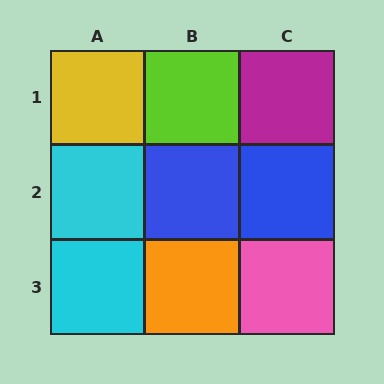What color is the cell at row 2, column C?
Blue.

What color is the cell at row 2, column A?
Cyan.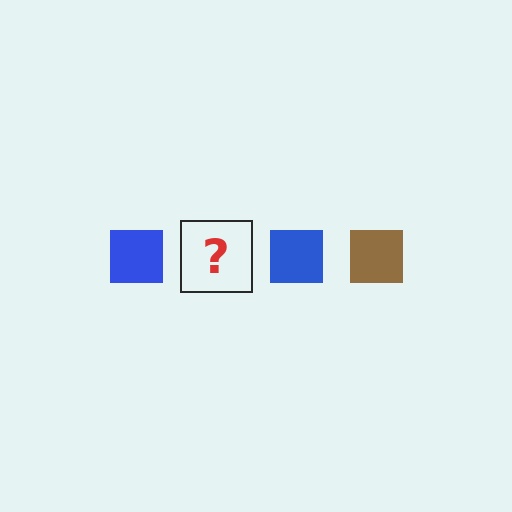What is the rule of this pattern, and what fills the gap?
The rule is that the pattern cycles through blue, brown squares. The gap should be filled with a brown square.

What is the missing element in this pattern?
The missing element is a brown square.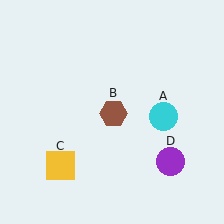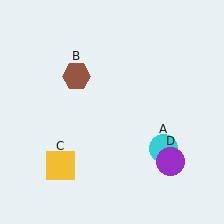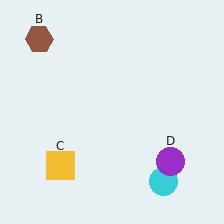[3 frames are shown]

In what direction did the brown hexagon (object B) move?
The brown hexagon (object B) moved up and to the left.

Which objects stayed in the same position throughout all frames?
Yellow square (object C) and purple circle (object D) remained stationary.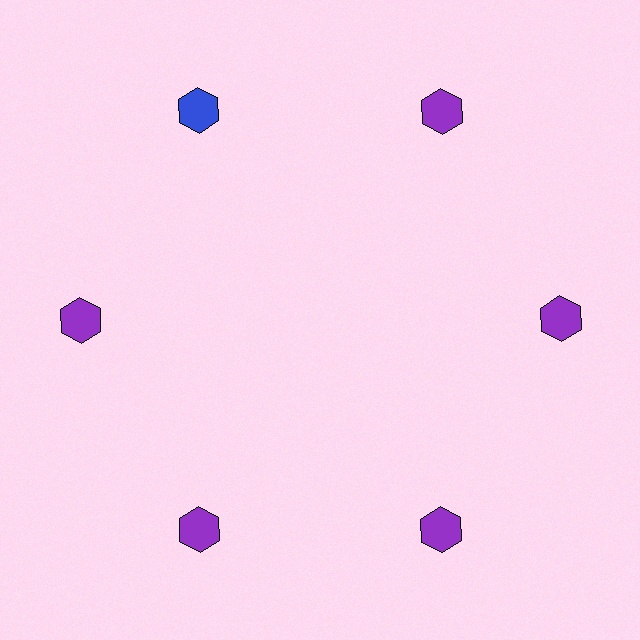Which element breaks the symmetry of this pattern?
The blue hexagon at roughly the 11 o'clock position breaks the symmetry. All other shapes are purple hexagons.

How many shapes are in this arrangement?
There are 6 shapes arranged in a ring pattern.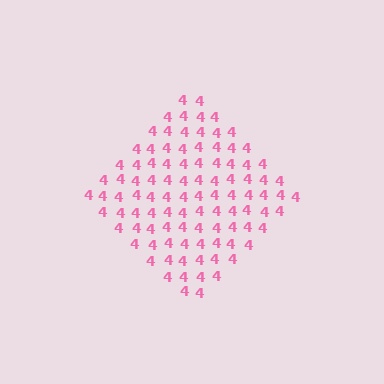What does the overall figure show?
The overall figure shows a diamond.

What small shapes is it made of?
It is made of small digit 4's.